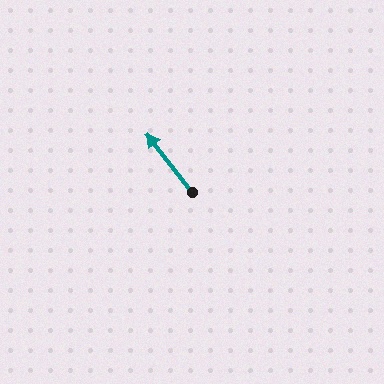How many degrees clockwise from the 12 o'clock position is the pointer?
Approximately 322 degrees.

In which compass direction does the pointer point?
Northwest.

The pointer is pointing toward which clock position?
Roughly 11 o'clock.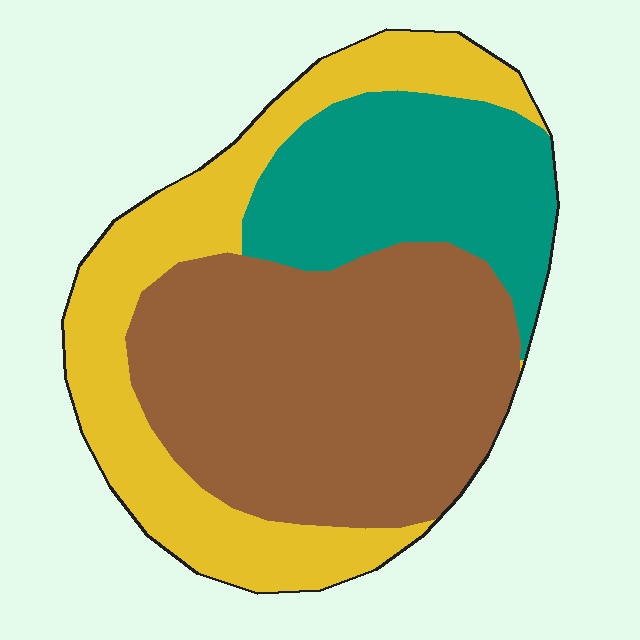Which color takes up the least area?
Teal, at roughly 25%.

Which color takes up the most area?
Brown, at roughly 45%.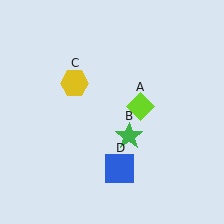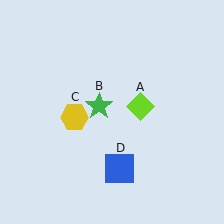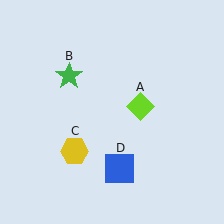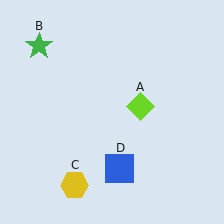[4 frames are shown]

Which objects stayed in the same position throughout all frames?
Lime diamond (object A) and blue square (object D) remained stationary.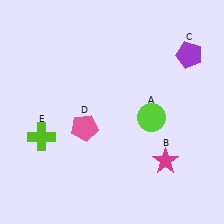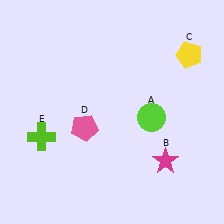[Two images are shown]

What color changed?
The pentagon (C) changed from purple in Image 1 to yellow in Image 2.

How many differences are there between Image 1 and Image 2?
There is 1 difference between the two images.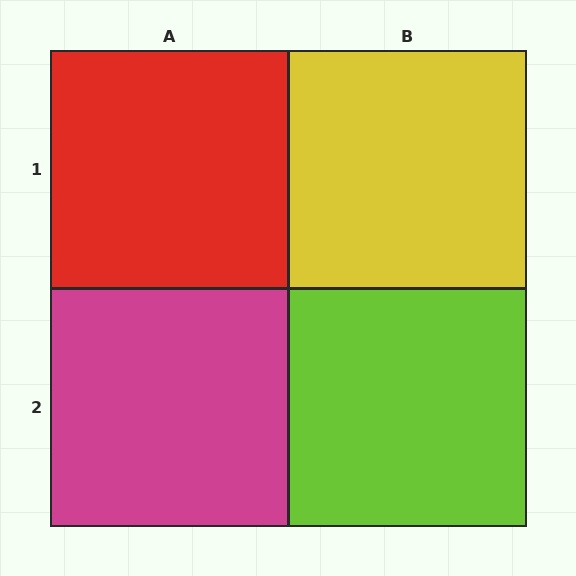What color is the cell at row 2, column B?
Lime.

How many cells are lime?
1 cell is lime.